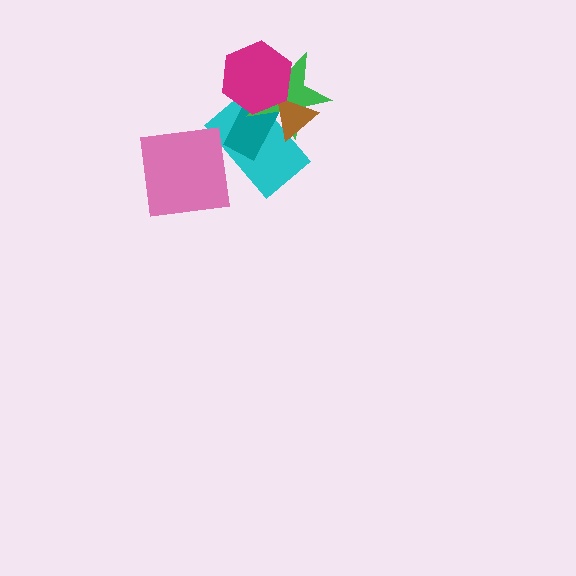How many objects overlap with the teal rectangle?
4 objects overlap with the teal rectangle.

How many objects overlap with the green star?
4 objects overlap with the green star.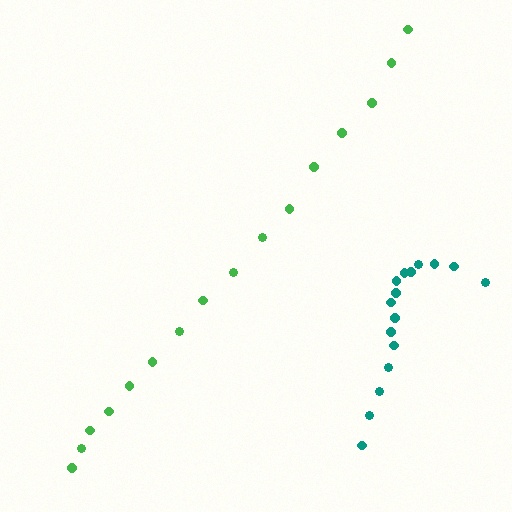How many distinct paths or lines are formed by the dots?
There are 2 distinct paths.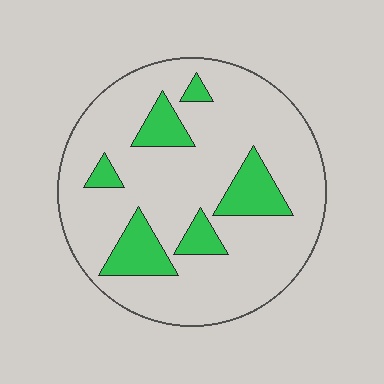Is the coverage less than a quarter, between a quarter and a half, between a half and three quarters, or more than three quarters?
Less than a quarter.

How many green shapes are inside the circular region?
6.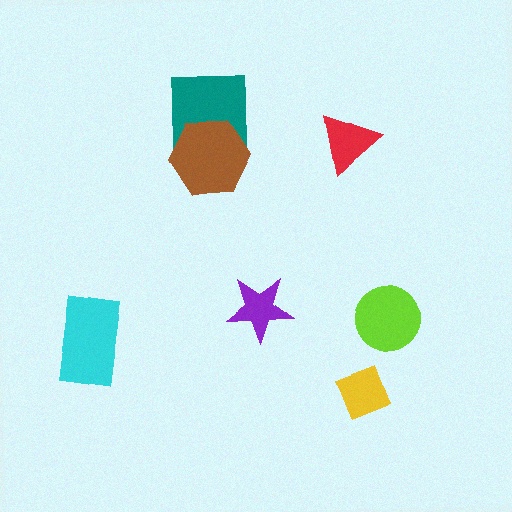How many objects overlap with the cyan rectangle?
0 objects overlap with the cyan rectangle.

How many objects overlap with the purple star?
0 objects overlap with the purple star.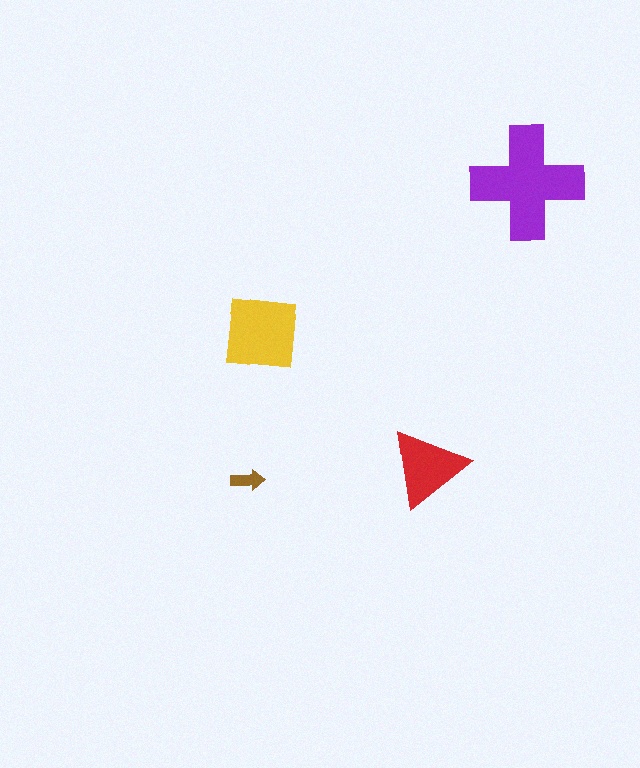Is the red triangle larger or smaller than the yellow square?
Smaller.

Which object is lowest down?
The brown arrow is bottommost.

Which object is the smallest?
The brown arrow.